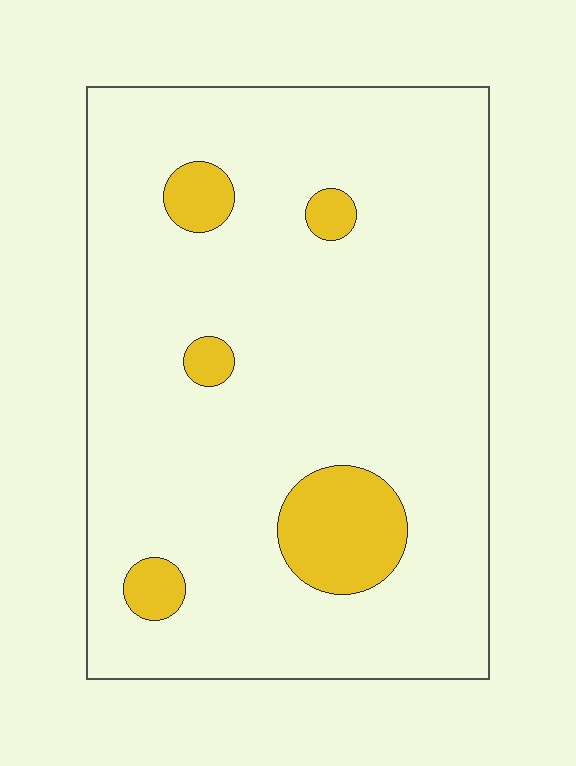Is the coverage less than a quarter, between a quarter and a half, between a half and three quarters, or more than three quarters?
Less than a quarter.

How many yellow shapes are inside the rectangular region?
5.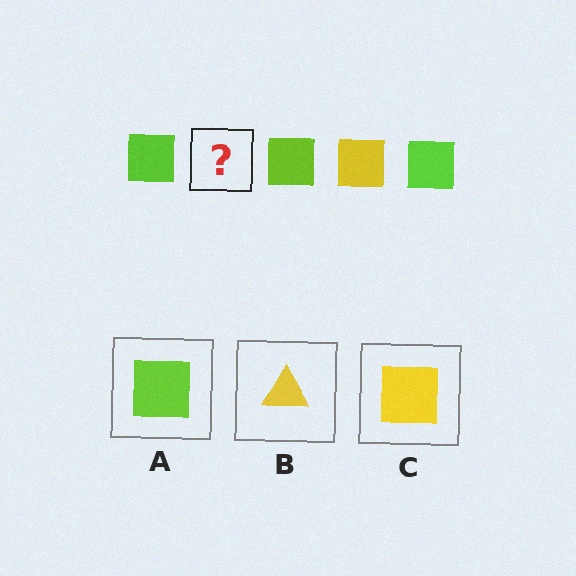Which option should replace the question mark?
Option C.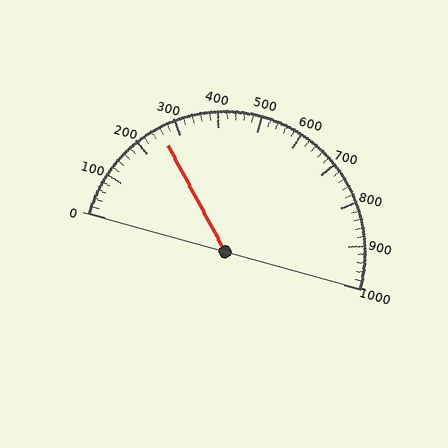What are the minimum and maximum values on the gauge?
The gauge ranges from 0 to 1000.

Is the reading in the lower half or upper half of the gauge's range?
The reading is in the lower half of the range (0 to 1000).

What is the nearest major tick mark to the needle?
The nearest major tick mark is 300.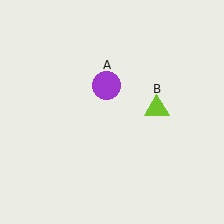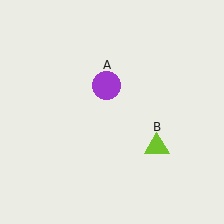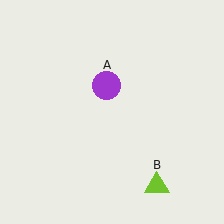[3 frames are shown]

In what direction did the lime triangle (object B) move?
The lime triangle (object B) moved down.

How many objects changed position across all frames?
1 object changed position: lime triangle (object B).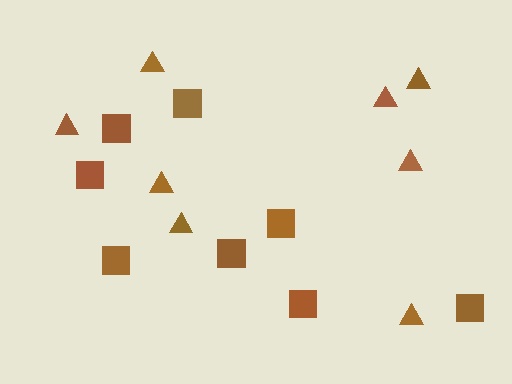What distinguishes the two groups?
There are 2 groups: one group of squares (8) and one group of triangles (8).